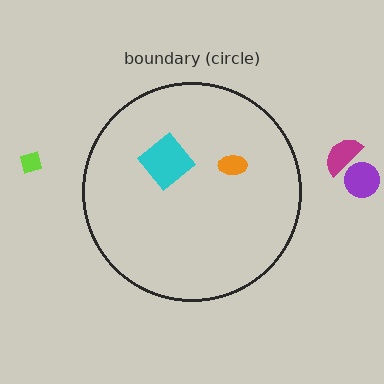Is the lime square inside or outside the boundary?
Outside.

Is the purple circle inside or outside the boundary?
Outside.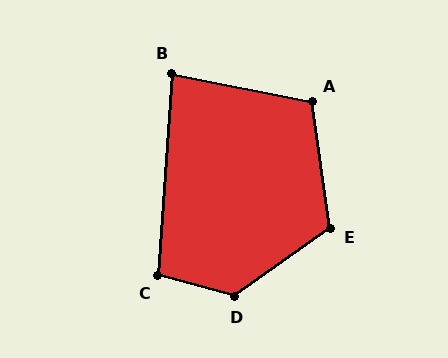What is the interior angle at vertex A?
Approximately 109 degrees (obtuse).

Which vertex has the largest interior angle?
D, at approximately 130 degrees.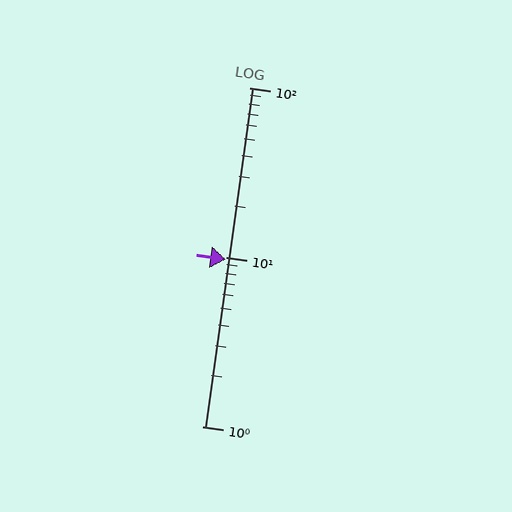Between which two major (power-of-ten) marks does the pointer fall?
The pointer is between 1 and 10.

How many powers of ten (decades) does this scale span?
The scale spans 2 decades, from 1 to 100.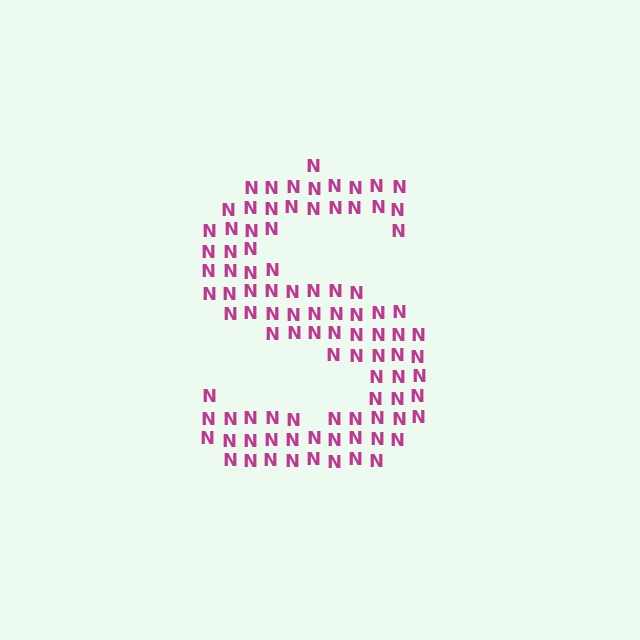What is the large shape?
The large shape is the letter S.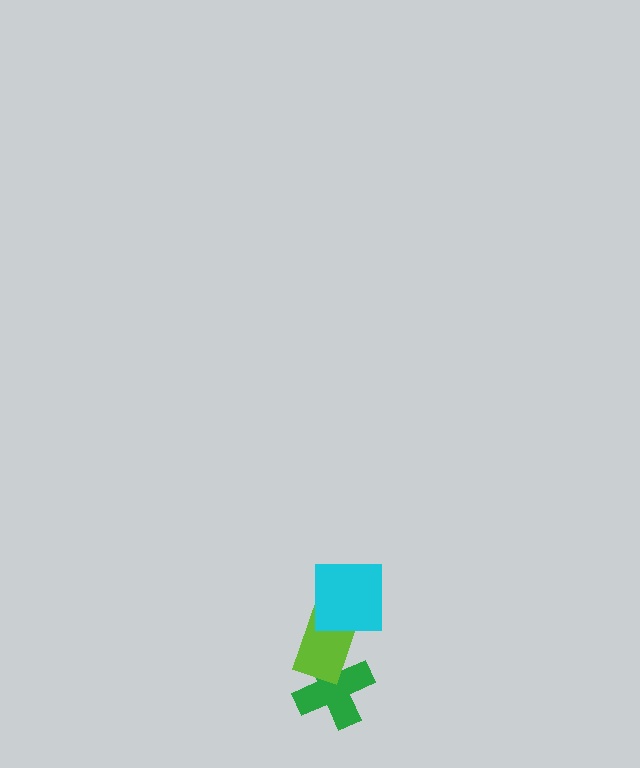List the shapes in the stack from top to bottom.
From top to bottom: the cyan square, the lime rectangle, the green cross.